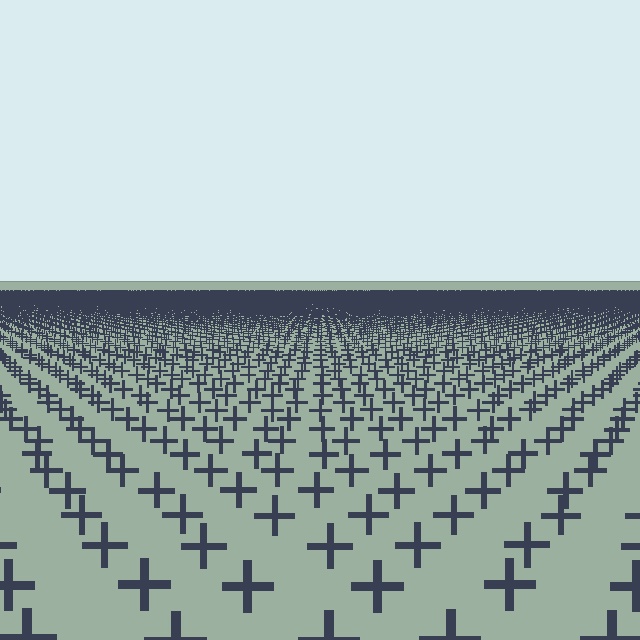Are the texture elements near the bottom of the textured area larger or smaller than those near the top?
Larger. Near the bottom, elements are closer to the viewer and appear at a bigger on-screen size.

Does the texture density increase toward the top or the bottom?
Density increases toward the top.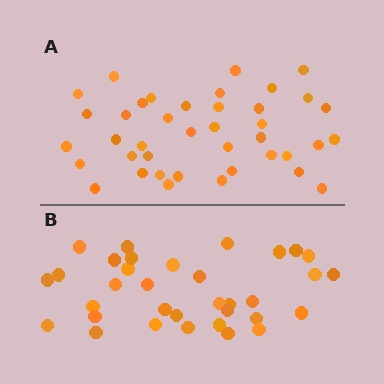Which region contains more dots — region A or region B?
Region A (the top region) has more dots.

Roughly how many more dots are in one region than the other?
Region A has about 6 more dots than region B.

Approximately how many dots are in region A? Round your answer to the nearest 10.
About 40 dots.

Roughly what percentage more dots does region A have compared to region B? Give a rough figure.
About 20% more.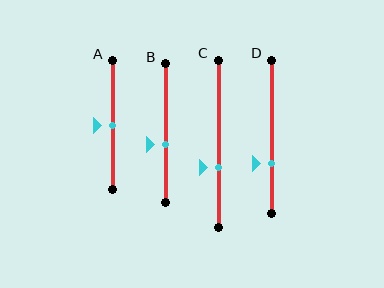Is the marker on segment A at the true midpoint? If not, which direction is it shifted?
Yes, the marker on segment A is at the true midpoint.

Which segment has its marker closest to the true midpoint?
Segment A has its marker closest to the true midpoint.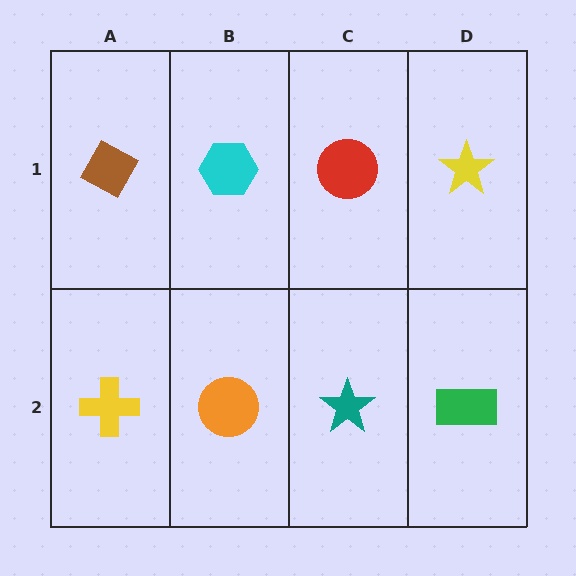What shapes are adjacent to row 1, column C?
A teal star (row 2, column C), a cyan hexagon (row 1, column B), a yellow star (row 1, column D).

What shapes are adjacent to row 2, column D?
A yellow star (row 1, column D), a teal star (row 2, column C).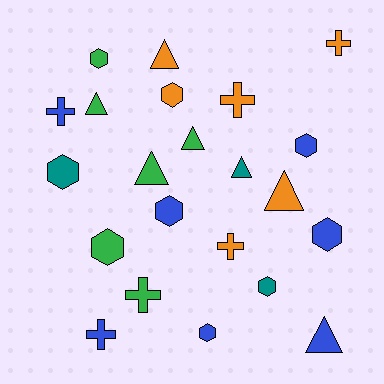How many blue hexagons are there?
There are 4 blue hexagons.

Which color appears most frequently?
Blue, with 7 objects.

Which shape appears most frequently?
Hexagon, with 9 objects.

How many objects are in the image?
There are 22 objects.